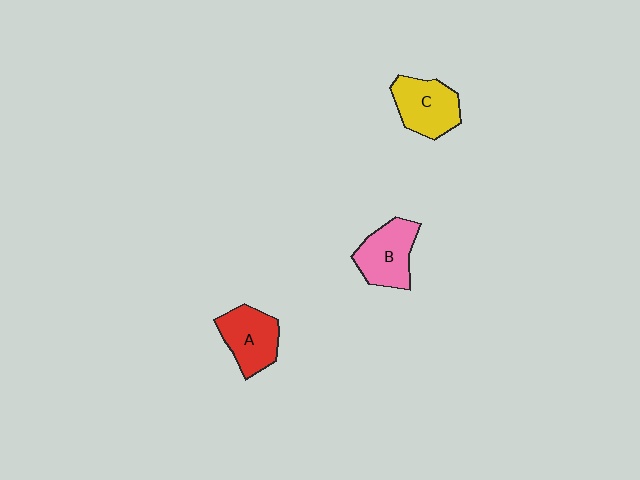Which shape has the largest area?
Shape B (pink).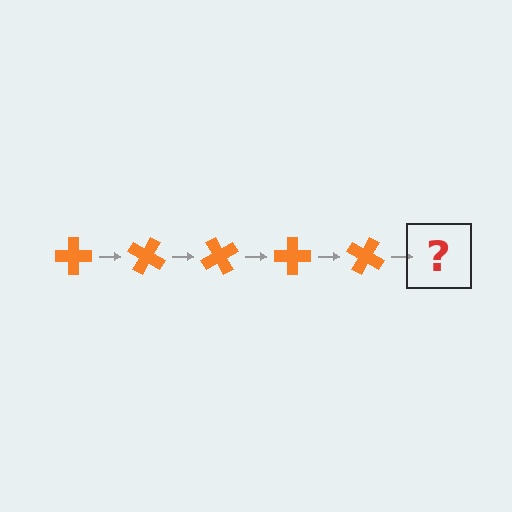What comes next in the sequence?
The next element should be an orange cross rotated 150 degrees.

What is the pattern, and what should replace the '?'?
The pattern is that the cross rotates 30 degrees each step. The '?' should be an orange cross rotated 150 degrees.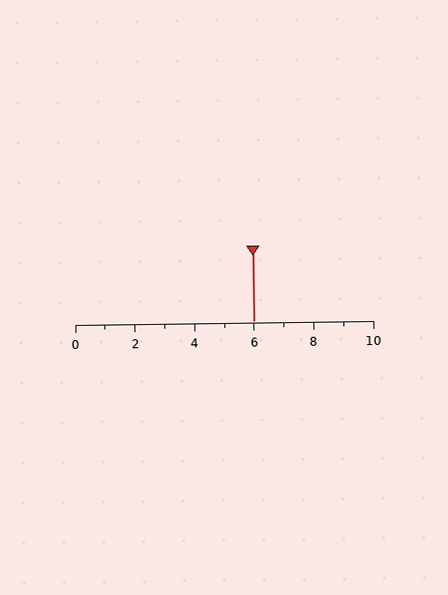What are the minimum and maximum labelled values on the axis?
The axis runs from 0 to 10.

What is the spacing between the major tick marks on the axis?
The major ticks are spaced 2 apart.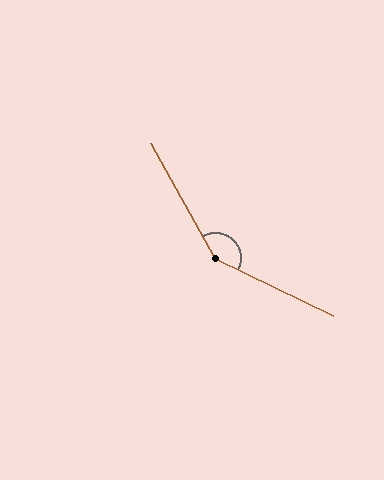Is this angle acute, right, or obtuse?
It is obtuse.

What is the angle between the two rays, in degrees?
Approximately 145 degrees.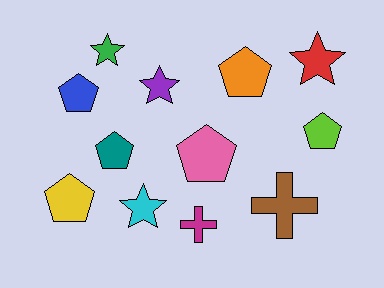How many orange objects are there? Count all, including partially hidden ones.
There is 1 orange object.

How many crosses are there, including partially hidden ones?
There are 2 crosses.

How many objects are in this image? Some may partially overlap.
There are 12 objects.